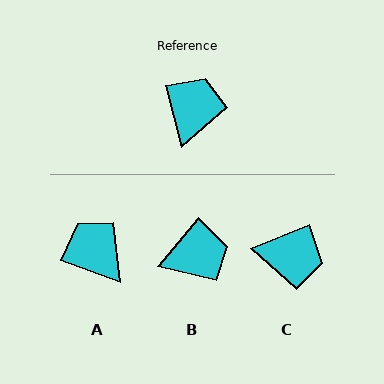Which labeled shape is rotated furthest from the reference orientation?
C, about 83 degrees away.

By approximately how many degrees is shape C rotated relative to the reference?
Approximately 83 degrees clockwise.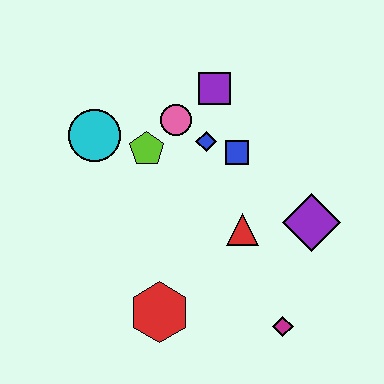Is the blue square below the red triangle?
No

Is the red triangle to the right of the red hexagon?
Yes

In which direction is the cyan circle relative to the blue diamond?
The cyan circle is to the left of the blue diamond.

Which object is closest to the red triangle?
The purple diamond is closest to the red triangle.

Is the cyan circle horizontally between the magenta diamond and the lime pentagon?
No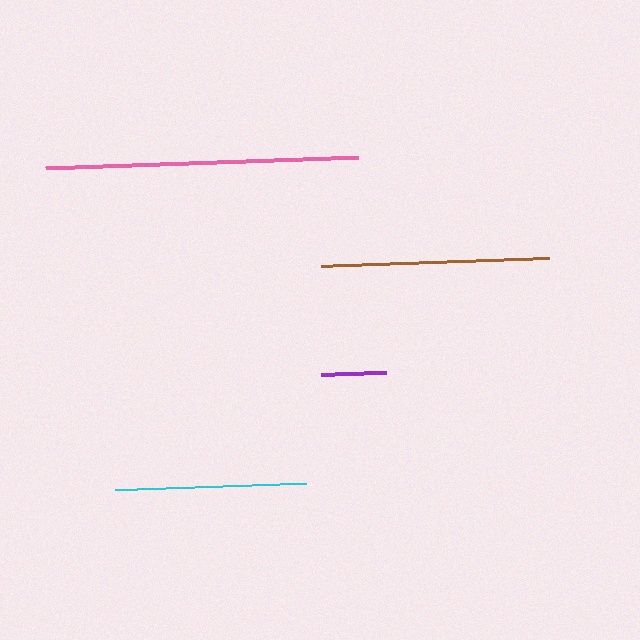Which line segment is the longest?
The pink line is the longest at approximately 313 pixels.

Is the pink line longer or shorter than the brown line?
The pink line is longer than the brown line.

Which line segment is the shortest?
The purple line is the shortest at approximately 65 pixels.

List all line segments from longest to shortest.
From longest to shortest: pink, brown, cyan, purple.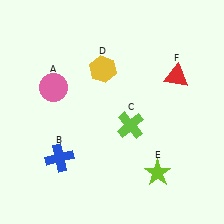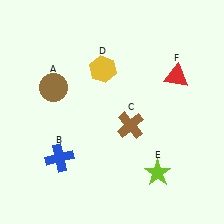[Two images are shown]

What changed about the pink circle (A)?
In Image 1, A is pink. In Image 2, it changed to brown.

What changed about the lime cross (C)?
In Image 1, C is lime. In Image 2, it changed to brown.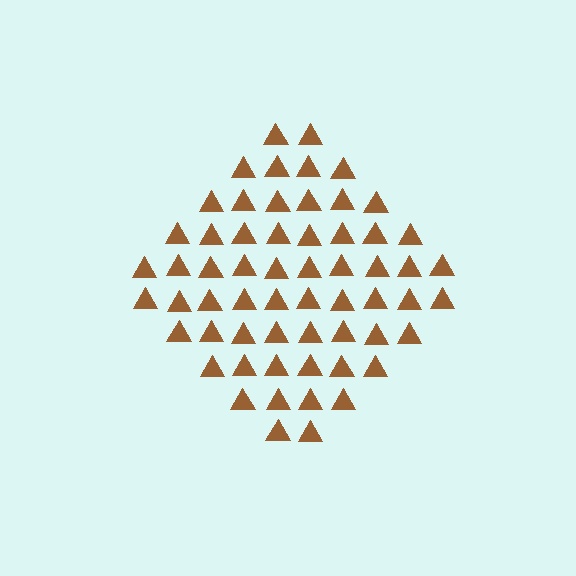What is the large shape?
The large shape is a diamond.